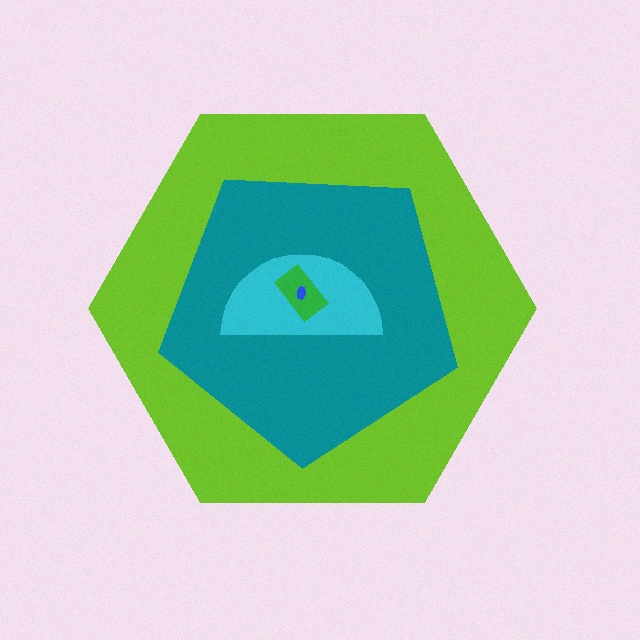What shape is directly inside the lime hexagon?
The teal pentagon.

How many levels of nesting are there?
5.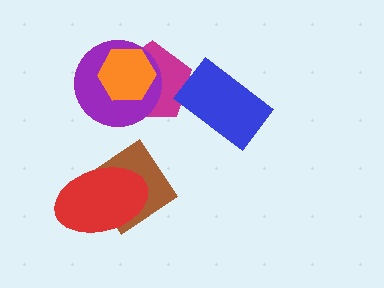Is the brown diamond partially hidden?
Yes, it is partially covered by another shape.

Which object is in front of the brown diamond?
The red ellipse is in front of the brown diamond.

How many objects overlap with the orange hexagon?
2 objects overlap with the orange hexagon.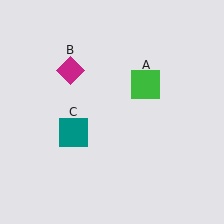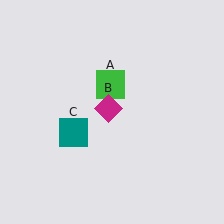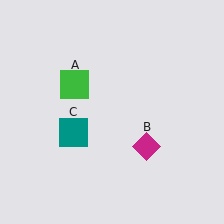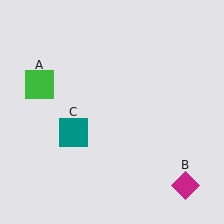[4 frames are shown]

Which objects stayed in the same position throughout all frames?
Teal square (object C) remained stationary.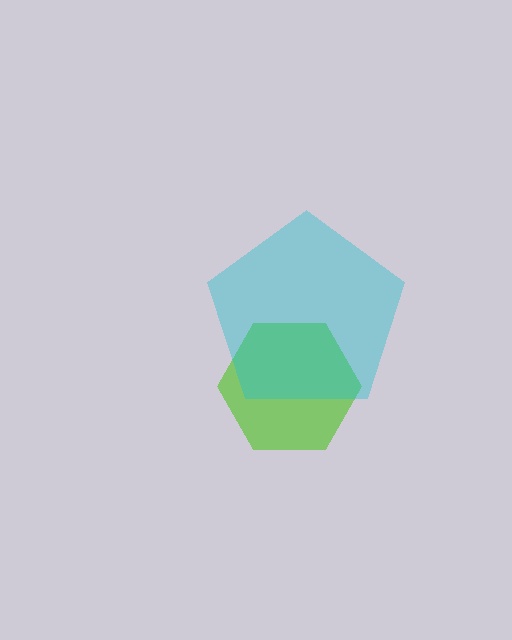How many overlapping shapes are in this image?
There are 2 overlapping shapes in the image.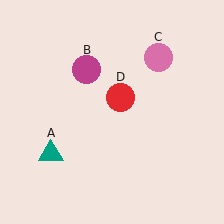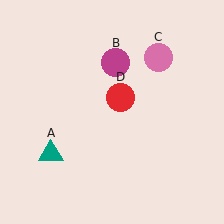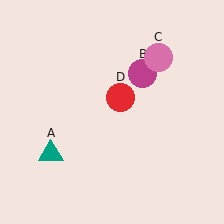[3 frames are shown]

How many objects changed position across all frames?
1 object changed position: magenta circle (object B).